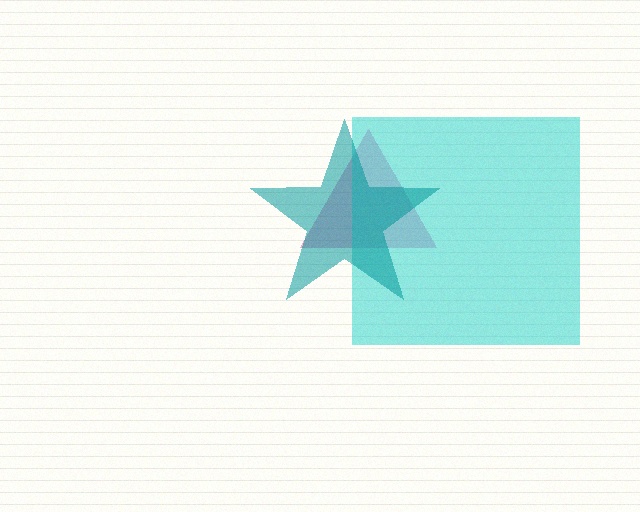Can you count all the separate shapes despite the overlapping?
Yes, there are 3 separate shapes.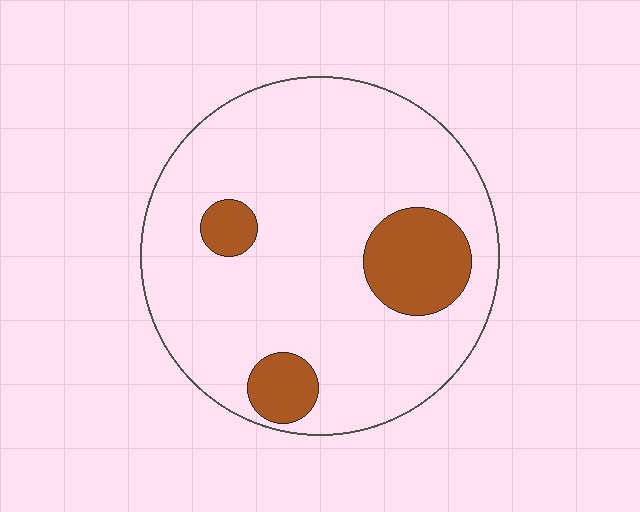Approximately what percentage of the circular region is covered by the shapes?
Approximately 15%.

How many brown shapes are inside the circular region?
3.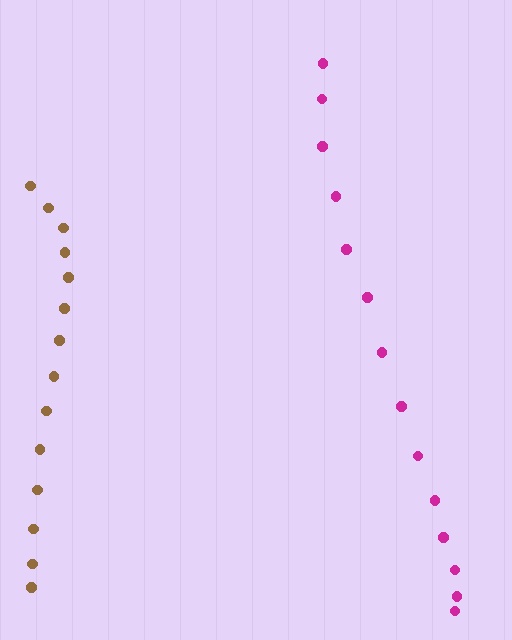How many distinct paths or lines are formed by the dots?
There are 2 distinct paths.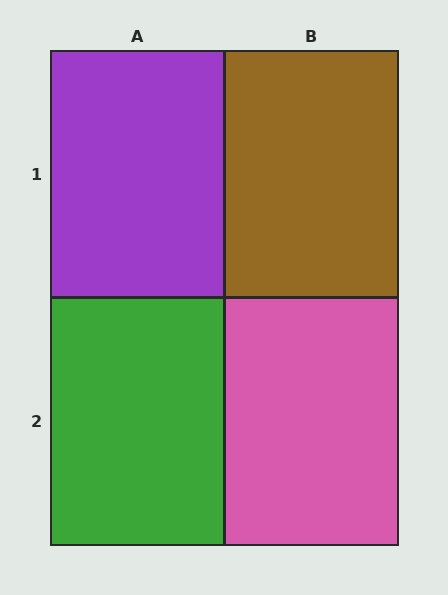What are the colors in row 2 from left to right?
Green, pink.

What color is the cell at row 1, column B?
Brown.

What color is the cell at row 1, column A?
Purple.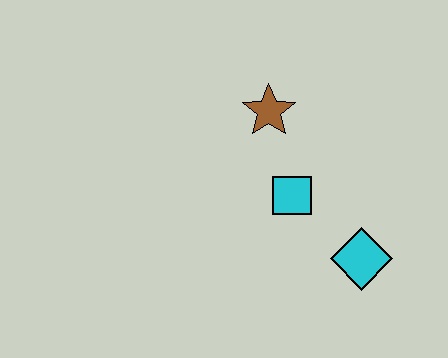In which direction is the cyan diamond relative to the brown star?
The cyan diamond is below the brown star.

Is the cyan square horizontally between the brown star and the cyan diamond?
Yes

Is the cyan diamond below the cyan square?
Yes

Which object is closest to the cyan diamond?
The cyan square is closest to the cyan diamond.